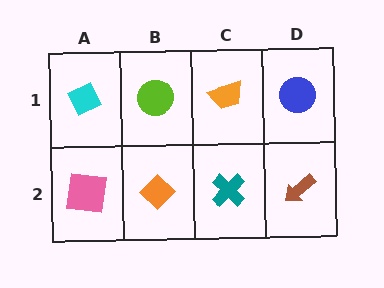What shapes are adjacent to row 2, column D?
A blue circle (row 1, column D), a teal cross (row 2, column C).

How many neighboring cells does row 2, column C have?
3.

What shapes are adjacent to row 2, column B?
A lime circle (row 1, column B), a pink square (row 2, column A), a teal cross (row 2, column C).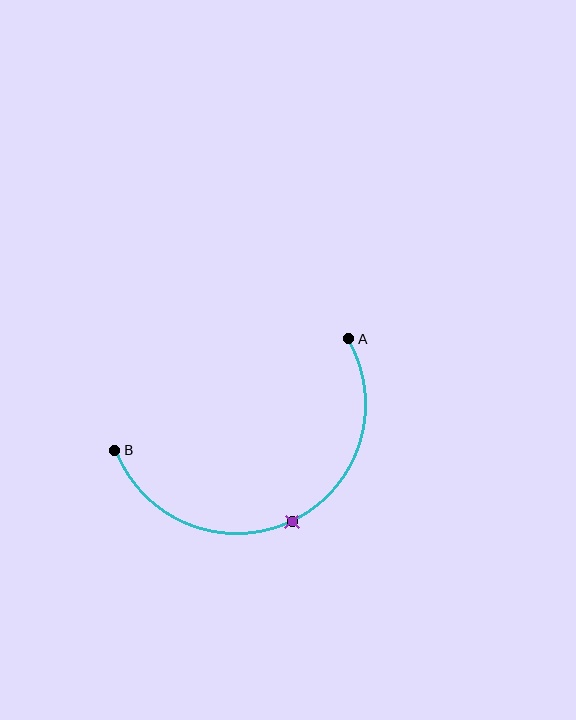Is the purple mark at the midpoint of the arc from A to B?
Yes. The purple mark lies on the arc at equal arc-length from both A and B — it is the arc midpoint.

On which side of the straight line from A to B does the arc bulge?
The arc bulges below the straight line connecting A and B.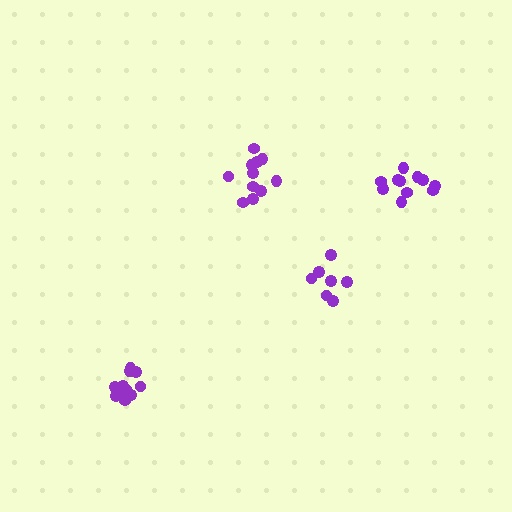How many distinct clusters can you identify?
There are 4 distinct clusters.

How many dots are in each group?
Group 1: 11 dots, Group 2: 11 dots, Group 3: 11 dots, Group 4: 7 dots (40 total).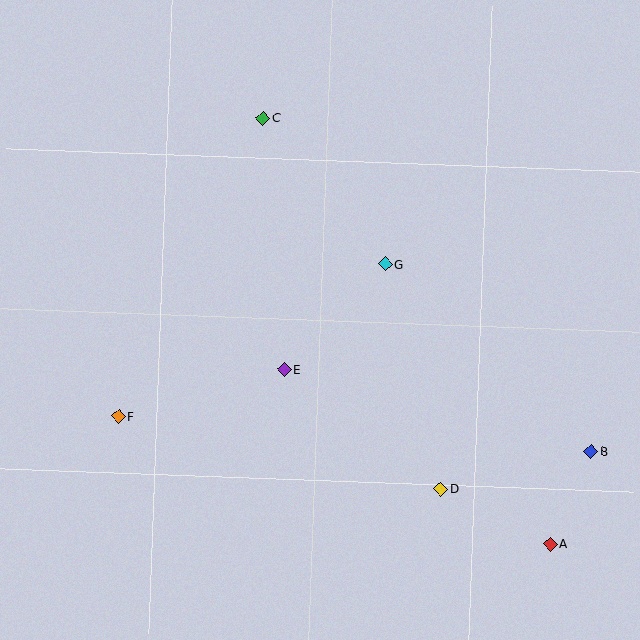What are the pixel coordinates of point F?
Point F is at (119, 416).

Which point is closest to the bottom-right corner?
Point A is closest to the bottom-right corner.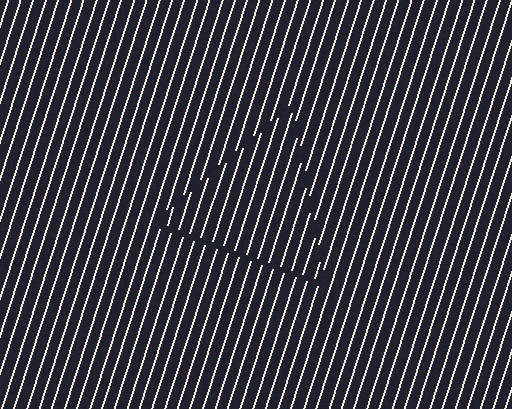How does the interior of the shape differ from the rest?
The interior of the shape contains the same grating, shifted by half a period — the contour is defined by the phase discontinuity where line-ends from the inner and outer gratings abut.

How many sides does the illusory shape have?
3 sides — the line-ends trace a triangle.